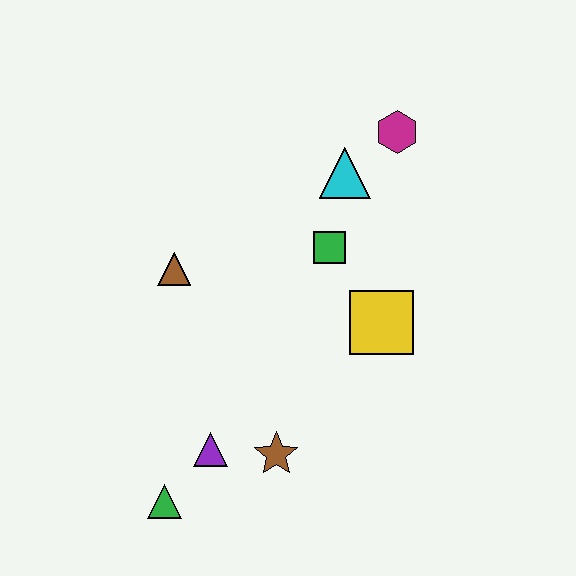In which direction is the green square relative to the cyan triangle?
The green square is below the cyan triangle.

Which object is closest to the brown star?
The purple triangle is closest to the brown star.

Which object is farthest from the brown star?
The magenta hexagon is farthest from the brown star.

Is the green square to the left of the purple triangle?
No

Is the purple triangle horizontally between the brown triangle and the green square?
Yes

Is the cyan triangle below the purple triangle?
No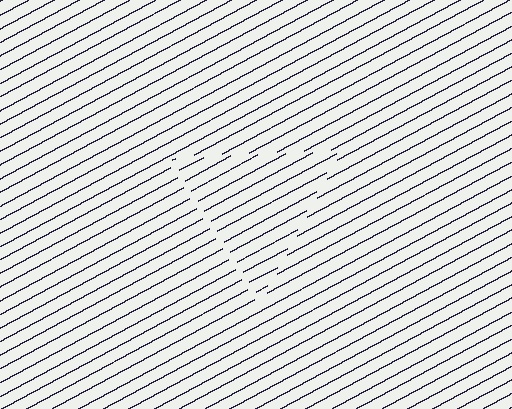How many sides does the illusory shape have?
3 sides — the line-ends trace a triangle.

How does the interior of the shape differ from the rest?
The interior of the shape contains the same grating, shifted by half a period — the contour is defined by the phase discontinuity where line-ends from the inner and outer gratings abut.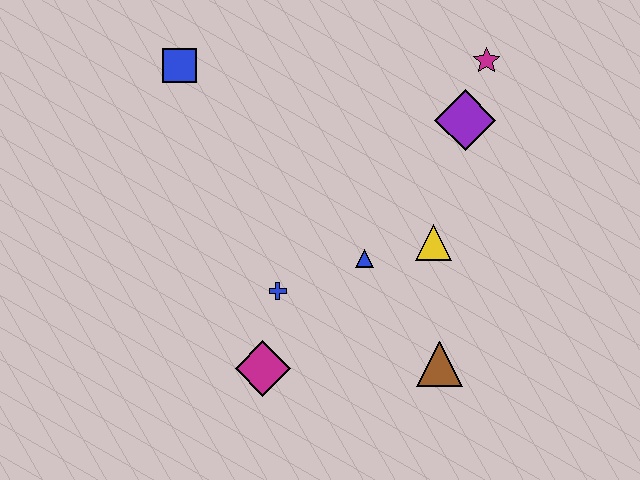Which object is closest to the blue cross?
The magenta diamond is closest to the blue cross.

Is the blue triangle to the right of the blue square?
Yes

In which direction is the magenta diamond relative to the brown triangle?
The magenta diamond is to the left of the brown triangle.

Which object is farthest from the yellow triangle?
The blue square is farthest from the yellow triangle.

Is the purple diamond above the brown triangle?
Yes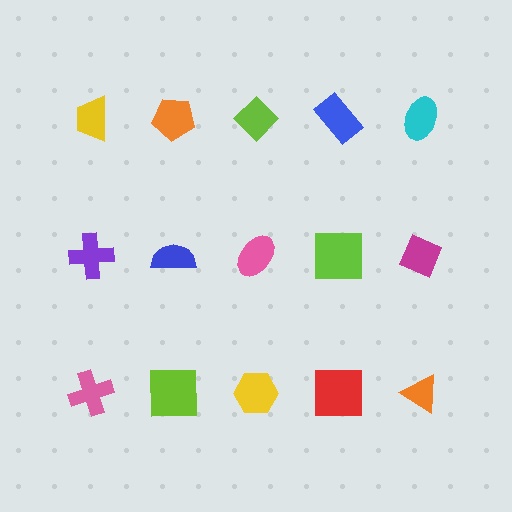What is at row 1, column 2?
An orange pentagon.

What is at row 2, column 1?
A purple cross.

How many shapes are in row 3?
5 shapes.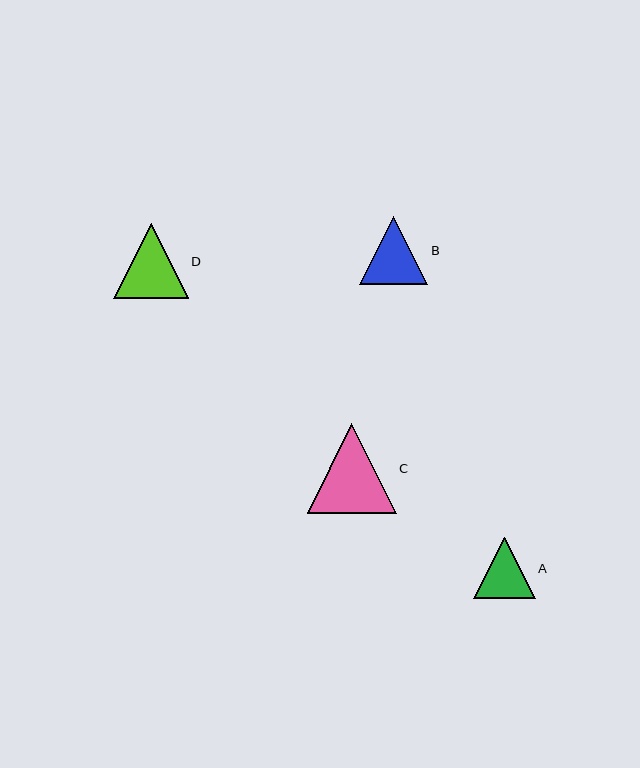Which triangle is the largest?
Triangle C is the largest with a size of approximately 89 pixels.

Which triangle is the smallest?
Triangle A is the smallest with a size of approximately 61 pixels.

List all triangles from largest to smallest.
From largest to smallest: C, D, B, A.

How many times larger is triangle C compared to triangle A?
Triangle C is approximately 1.5 times the size of triangle A.